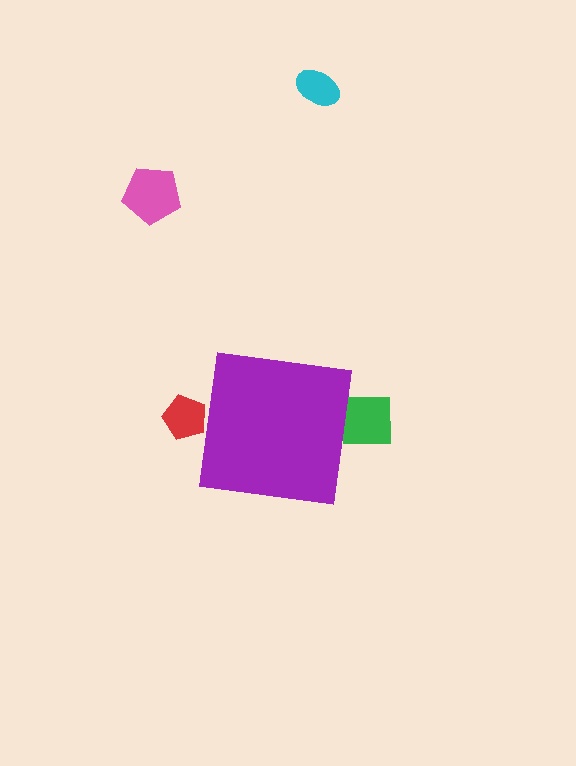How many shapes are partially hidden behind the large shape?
2 shapes are partially hidden.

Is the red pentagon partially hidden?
Yes, the red pentagon is partially hidden behind the purple square.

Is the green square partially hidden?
Yes, the green square is partially hidden behind the purple square.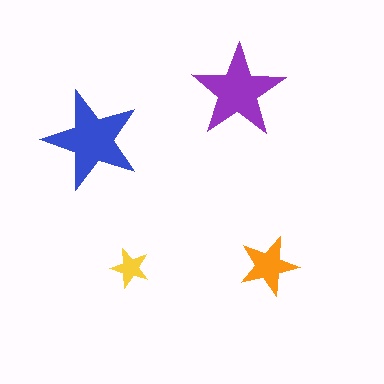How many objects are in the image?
There are 4 objects in the image.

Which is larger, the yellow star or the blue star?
The blue one.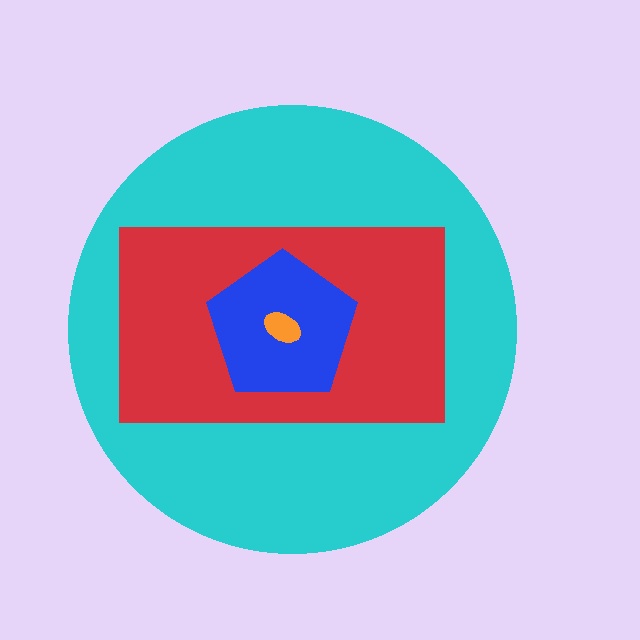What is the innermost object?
The orange ellipse.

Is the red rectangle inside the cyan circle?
Yes.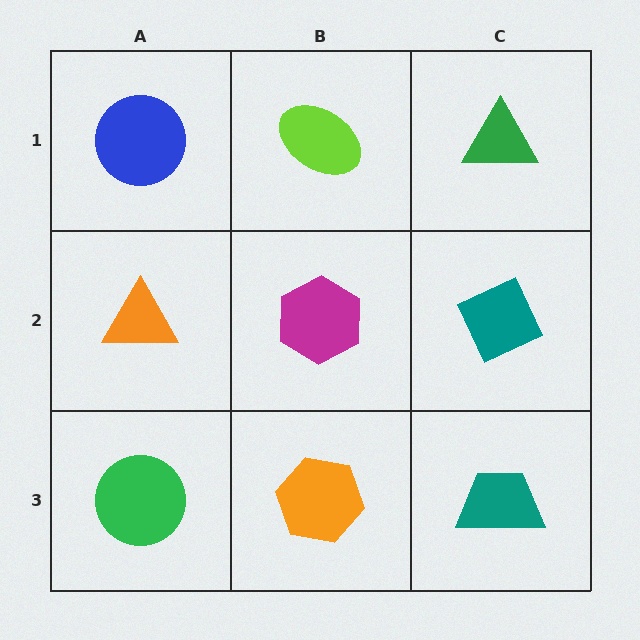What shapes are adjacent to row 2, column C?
A green triangle (row 1, column C), a teal trapezoid (row 3, column C), a magenta hexagon (row 2, column B).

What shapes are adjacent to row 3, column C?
A teal diamond (row 2, column C), an orange hexagon (row 3, column B).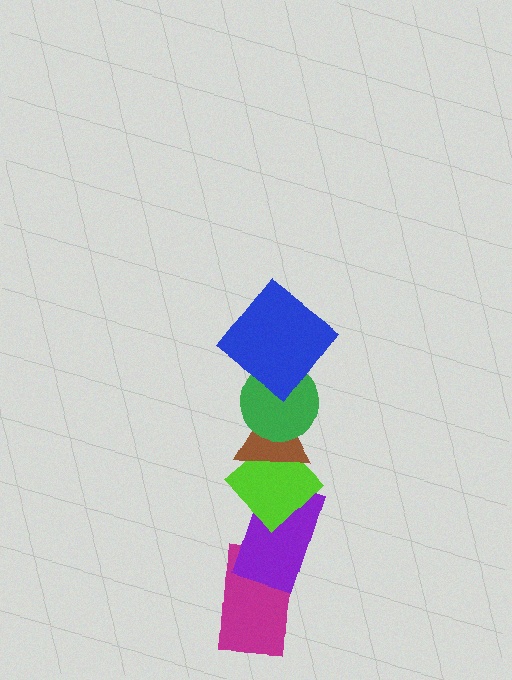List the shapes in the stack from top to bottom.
From top to bottom: the blue diamond, the green circle, the brown triangle, the lime diamond, the purple rectangle, the magenta rectangle.